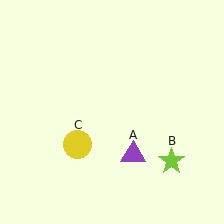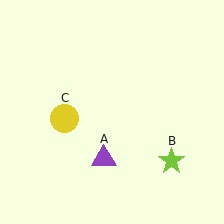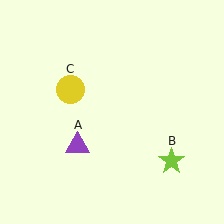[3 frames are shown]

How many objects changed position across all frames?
2 objects changed position: purple triangle (object A), yellow circle (object C).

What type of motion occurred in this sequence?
The purple triangle (object A), yellow circle (object C) rotated clockwise around the center of the scene.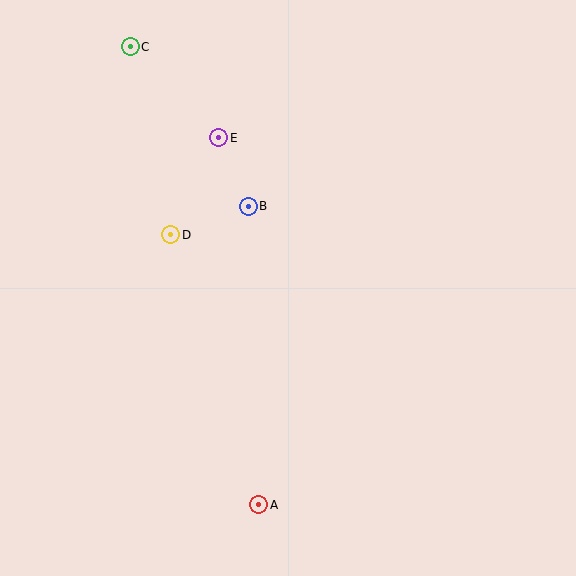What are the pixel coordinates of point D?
Point D is at (171, 235).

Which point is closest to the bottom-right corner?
Point A is closest to the bottom-right corner.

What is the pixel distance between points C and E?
The distance between C and E is 127 pixels.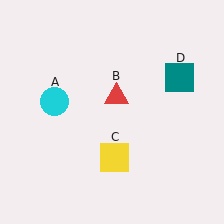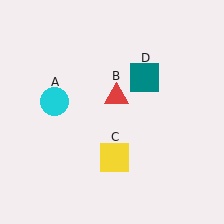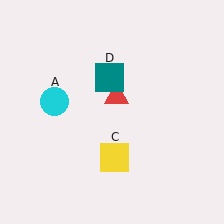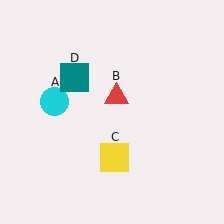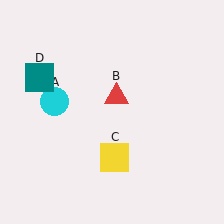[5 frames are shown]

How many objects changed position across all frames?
1 object changed position: teal square (object D).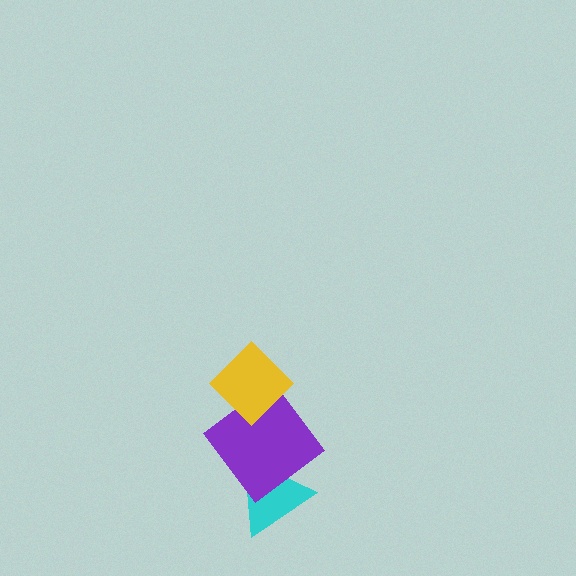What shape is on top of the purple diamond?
The yellow diamond is on top of the purple diamond.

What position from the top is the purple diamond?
The purple diamond is 2nd from the top.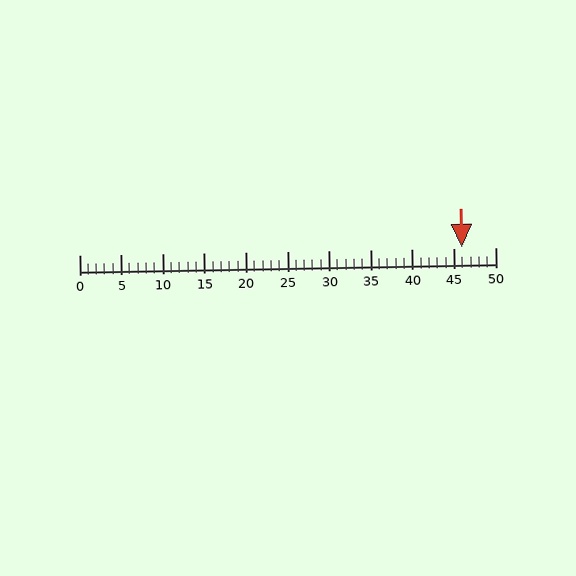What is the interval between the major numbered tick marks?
The major tick marks are spaced 5 units apart.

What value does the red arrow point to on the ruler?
The red arrow points to approximately 46.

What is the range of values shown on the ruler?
The ruler shows values from 0 to 50.